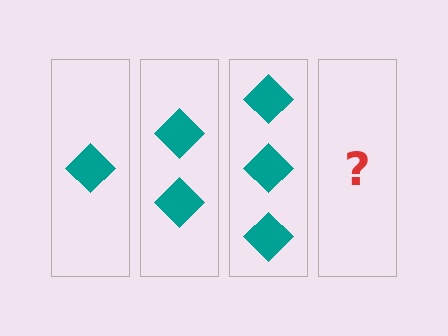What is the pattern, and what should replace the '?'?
The pattern is that each step adds one more diamond. The '?' should be 4 diamonds.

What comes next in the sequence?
The next element should be 4 diamonds.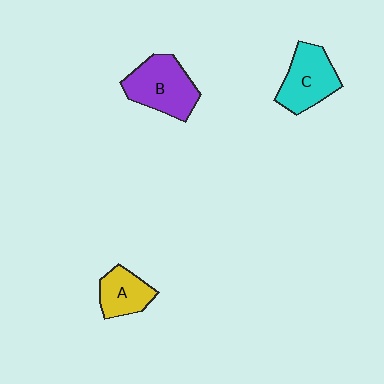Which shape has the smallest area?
Shape A (yellow).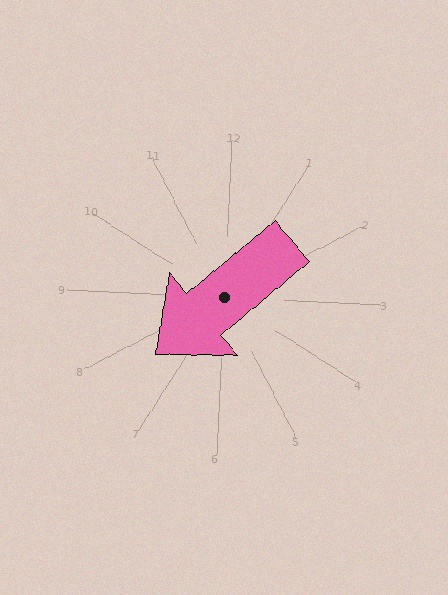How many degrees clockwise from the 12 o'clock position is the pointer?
Approximately 228 degrees.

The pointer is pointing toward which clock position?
Roughly 8 o'clock.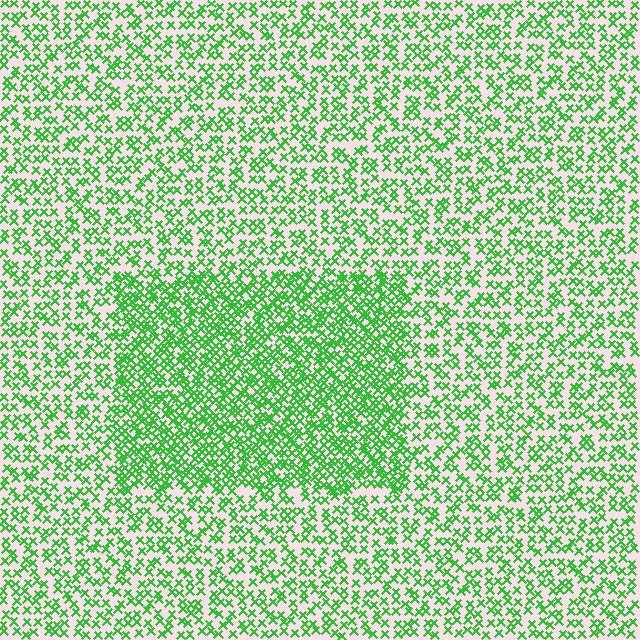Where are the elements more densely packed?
The elements are more densely packed inside the rectangle boundary.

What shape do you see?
I see a rectangle.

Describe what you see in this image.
The image contains small green elements arranged at two different densities. A rectangle-shaped region is visible where the elements are more densely packed than the surrounding area.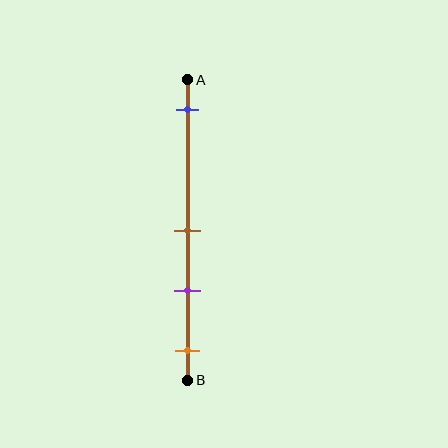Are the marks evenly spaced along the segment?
No, the marks are not evenly spaced.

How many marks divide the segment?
There are 4 marks dividing the segment.